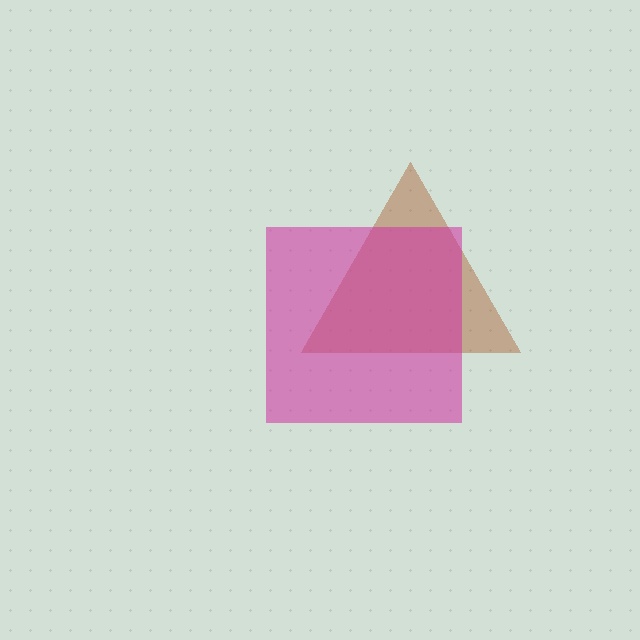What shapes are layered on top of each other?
The layered shapes are: a brown triangle, a magenta square.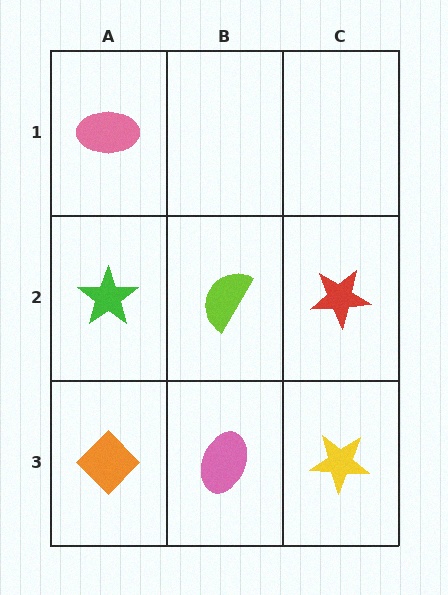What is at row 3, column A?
An orange diamond.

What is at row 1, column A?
A pink ellipse.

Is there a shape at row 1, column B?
No, that cell is empty.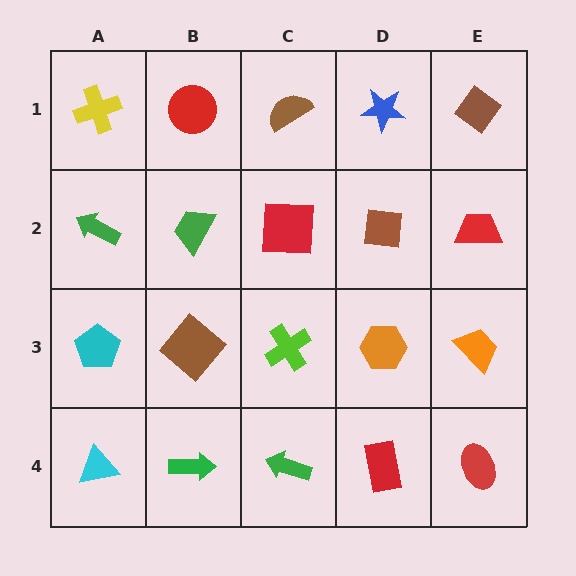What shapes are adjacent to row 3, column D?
A brown square (row 2, column D), a red rectangle (row 4, column D), a lime cross (row 3, column C), an orange trapezoid (row 3, column E).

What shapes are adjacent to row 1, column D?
A brown square (row 2, column D), a brown semicircle (row 1, column C), a brown diamond (row 1, column E).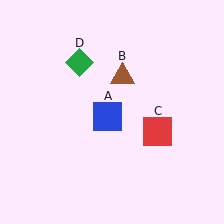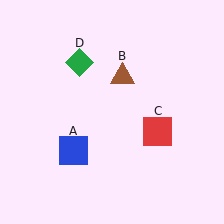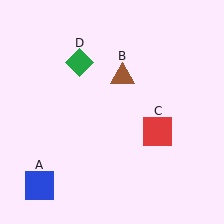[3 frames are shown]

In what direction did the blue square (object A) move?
The blue square (object A) moved down and to the left.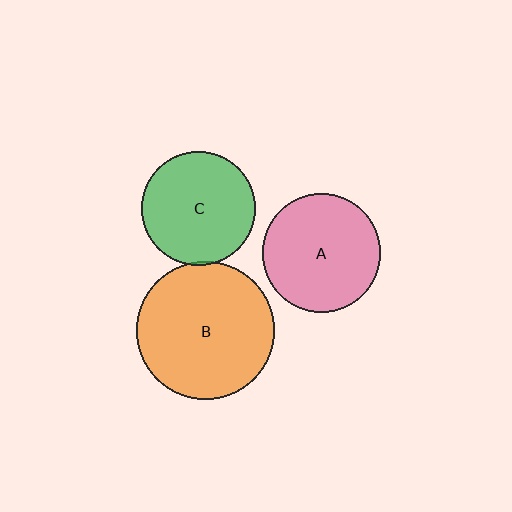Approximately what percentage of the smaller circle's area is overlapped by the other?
Approximately 5%.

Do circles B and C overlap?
Yes.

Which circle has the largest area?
Circle B (orange).